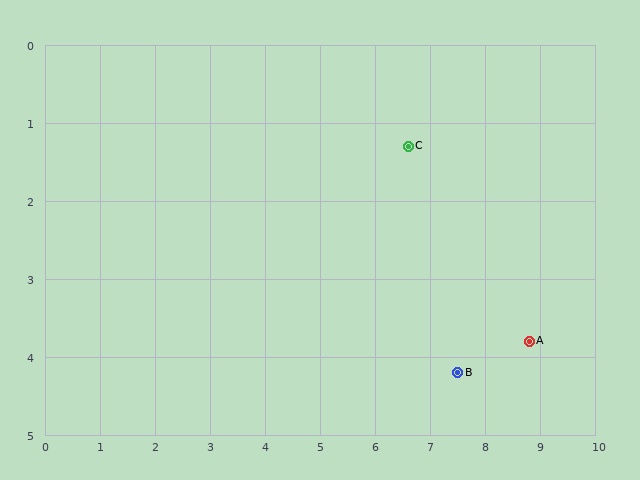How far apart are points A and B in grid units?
Points A and B are about 1.4 grid units apart.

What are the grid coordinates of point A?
Point A is at approximately (8.8, 3.8).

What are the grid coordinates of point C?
Point C is at approximately (6.6, 1.3).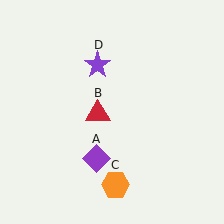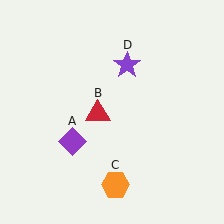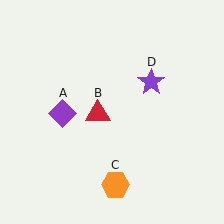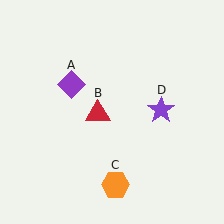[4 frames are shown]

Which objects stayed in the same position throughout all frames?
Red triangle (object B) and orange hexagon (object C) remained stationary.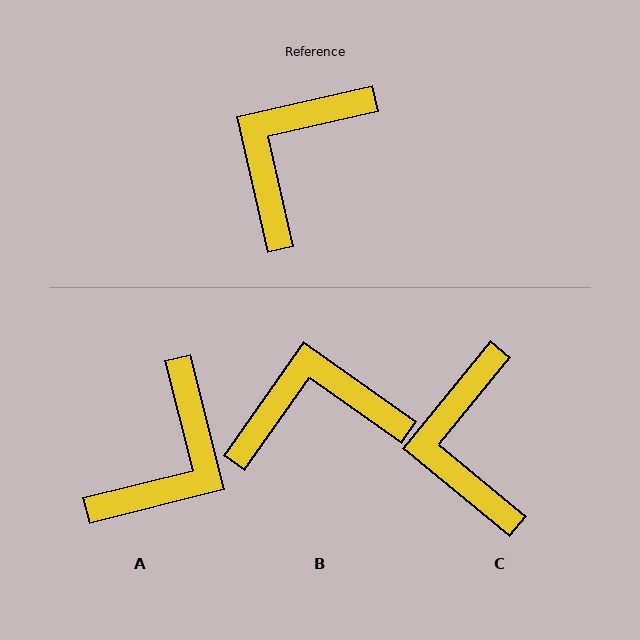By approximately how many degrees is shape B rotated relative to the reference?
Approximately 48 degrees clockwise.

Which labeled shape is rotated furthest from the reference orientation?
A, about 179 degrees away.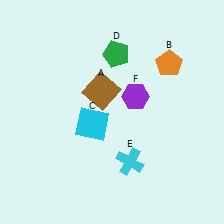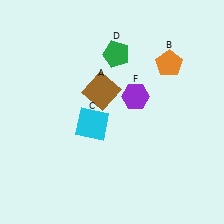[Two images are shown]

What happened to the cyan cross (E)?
The cyan cross (E) was removed in Image 2. It was in the bottom-right area of Image 1.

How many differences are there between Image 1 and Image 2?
There is 1 difference between the two images.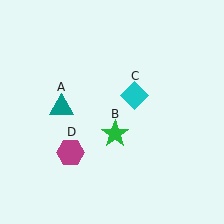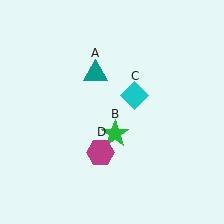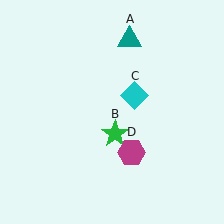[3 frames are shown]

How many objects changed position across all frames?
2 objects changed position: teal triangle (object A), magenta hexagon (object D).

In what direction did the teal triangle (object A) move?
The teal triangle (object A) moved up and to the right.